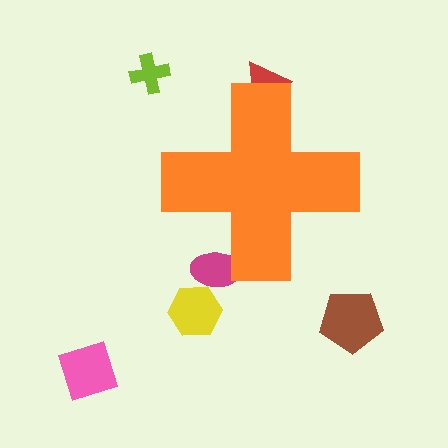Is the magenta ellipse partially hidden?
Yes, the magenta ellipse is partially hidden behind the orange cross.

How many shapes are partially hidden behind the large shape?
2 shapes are partially hidden.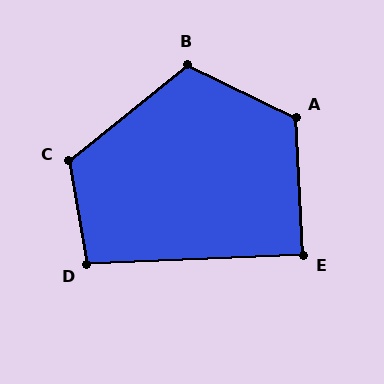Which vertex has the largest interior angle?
A, at approximately 119 degrees.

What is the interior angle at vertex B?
Approximately 115 degrees (obtuse).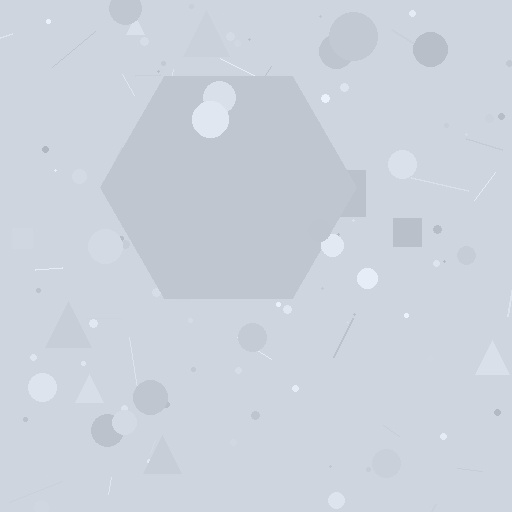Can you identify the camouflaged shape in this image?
The camouflaged shape is a hexagon.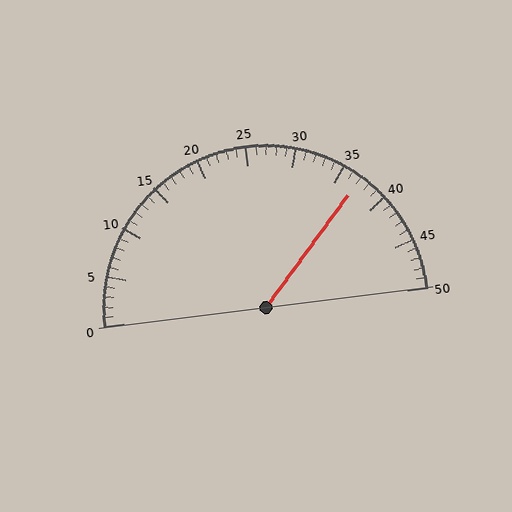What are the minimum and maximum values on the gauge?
The gauge ranges from 0 to 50.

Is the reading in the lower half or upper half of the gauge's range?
The reading is in the upper half of the range (0 to 50).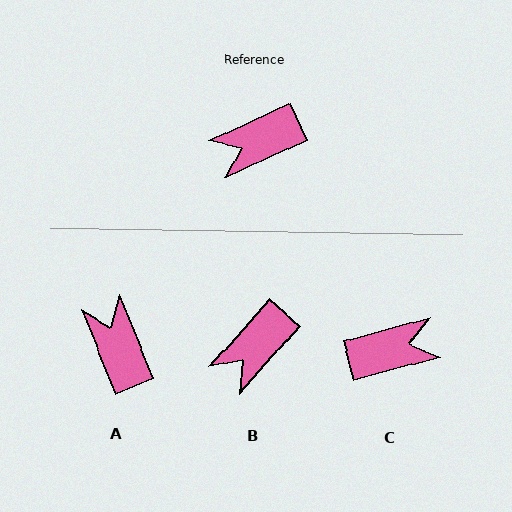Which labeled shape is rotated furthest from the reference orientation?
C, about 170 degrees away.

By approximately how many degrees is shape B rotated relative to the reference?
Approximately 23 degrees counter-clockwise.